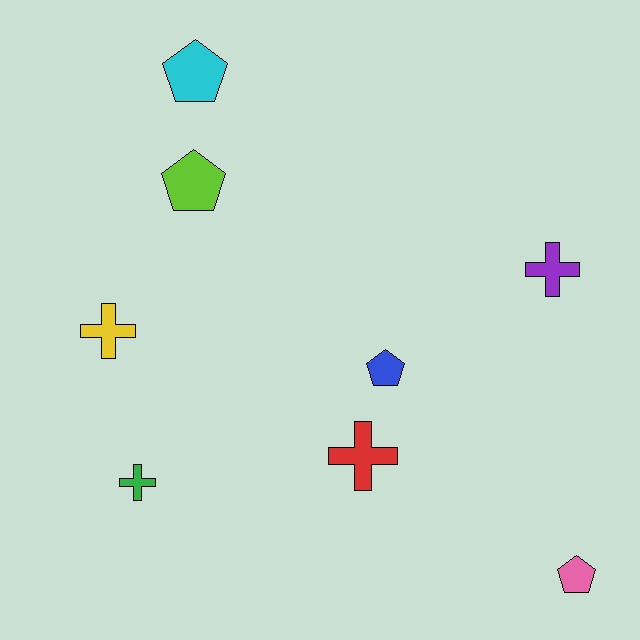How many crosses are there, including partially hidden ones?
There are 4 crosses.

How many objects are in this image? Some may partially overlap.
There are 8 objects.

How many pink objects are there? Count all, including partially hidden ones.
There is 1 pink object.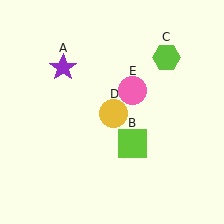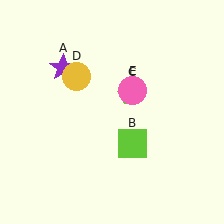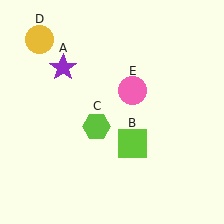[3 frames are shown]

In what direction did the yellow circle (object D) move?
The yellow circle (object D) moved up and to the left.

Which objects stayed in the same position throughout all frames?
Purple star (object A) and lime square (object B) and pink circle (object E) remained stationary.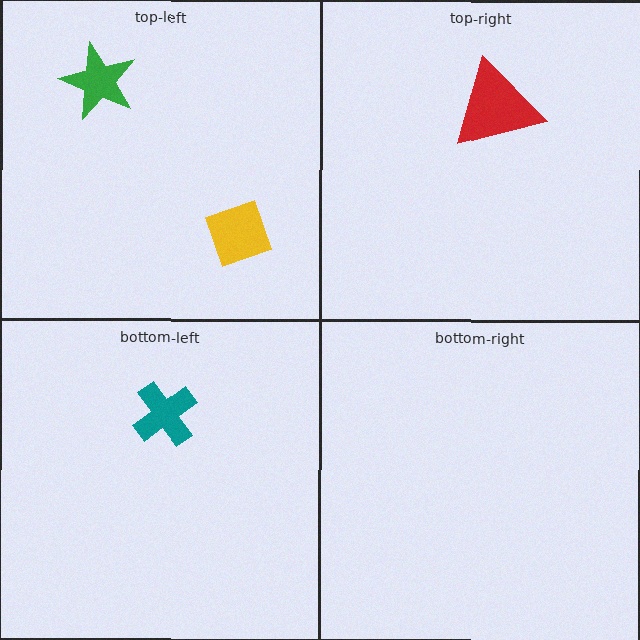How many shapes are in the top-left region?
2.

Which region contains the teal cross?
The bottom-left region.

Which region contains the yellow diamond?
The top-left region.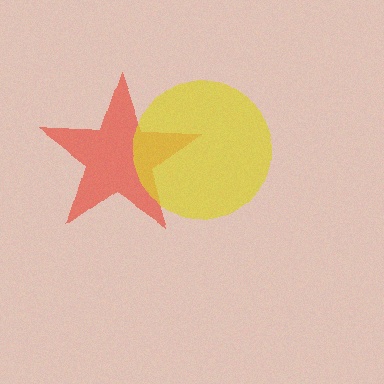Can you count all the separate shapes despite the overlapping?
Yes, there are 2 separate shapes.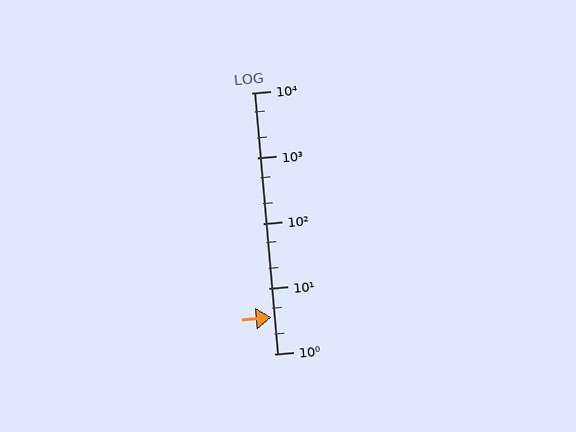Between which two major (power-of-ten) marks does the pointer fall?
The pointer is between 1 and 10.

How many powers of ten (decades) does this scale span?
The scale spans 4 decades, from 1 to 10000.